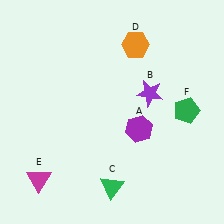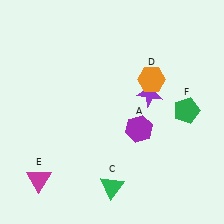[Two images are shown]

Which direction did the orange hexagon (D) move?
The orange hexagon (D) moved down.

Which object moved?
The orange hexagon (D) moved down.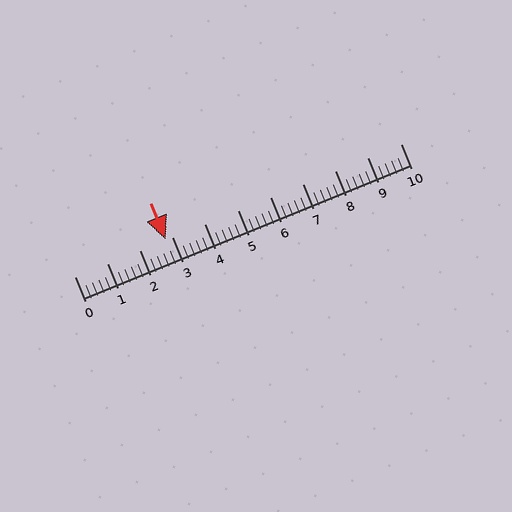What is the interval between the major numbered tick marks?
The major tick marks are spaced 1 units apart.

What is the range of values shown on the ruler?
The ruler shows values from 0 to 10.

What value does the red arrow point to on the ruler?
The red arrow points to approximately 2.8.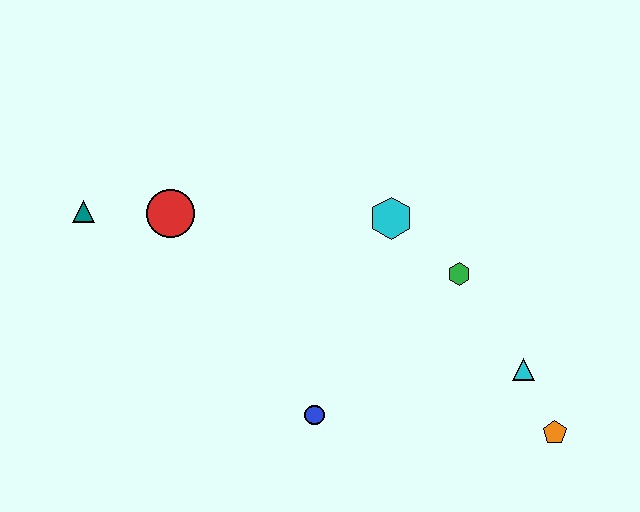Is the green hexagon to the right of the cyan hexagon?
Yes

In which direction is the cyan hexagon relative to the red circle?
The cyan hexagon is to the right of the red circle.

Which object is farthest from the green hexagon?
The teal triangle is farthest from the green hexagon.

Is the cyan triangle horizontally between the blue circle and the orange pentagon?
Yes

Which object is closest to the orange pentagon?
The cyan triangle is closest to the orange pentagon.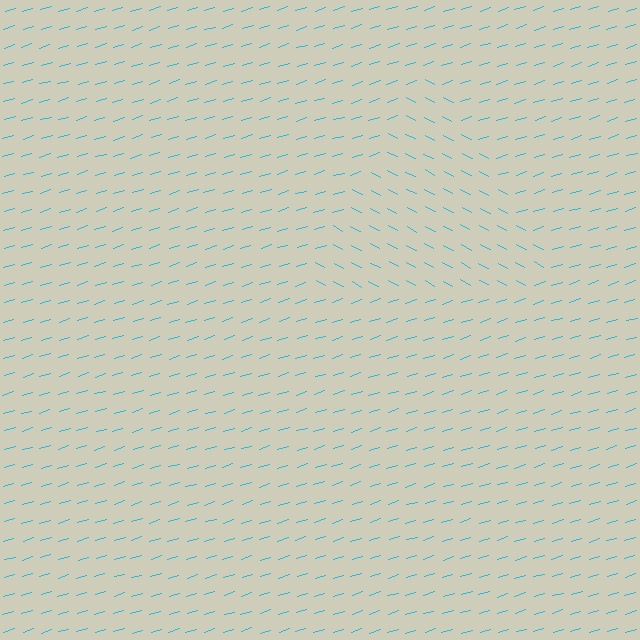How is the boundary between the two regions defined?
The boundary is defined purely by a change in line orientation (approximately 45 degrees difference). All lines are the same color and thickness.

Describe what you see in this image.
The image is filled with small cyan line segments. A triangle region in the image has lines oriented differently from the surrounding lines, creating a visible texture boundary.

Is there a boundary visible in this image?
Yes, there is a texture boundary formed by a change in line orientation.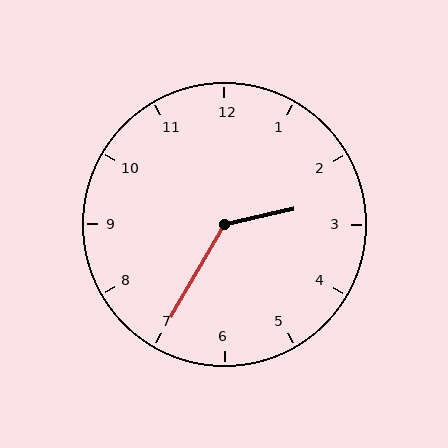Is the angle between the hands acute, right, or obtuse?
It is obtuse.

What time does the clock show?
2:35.